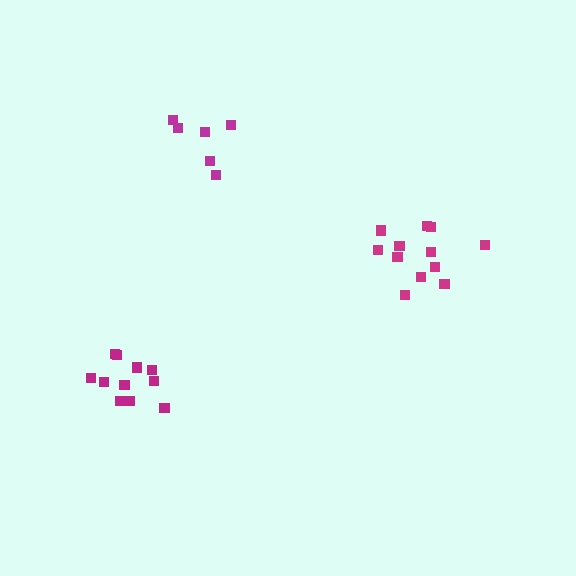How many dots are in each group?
Group 1: 12 dots, Group 2: 11 dots, Group 3: 6 dots (29 total).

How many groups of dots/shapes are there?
There are 3 groups.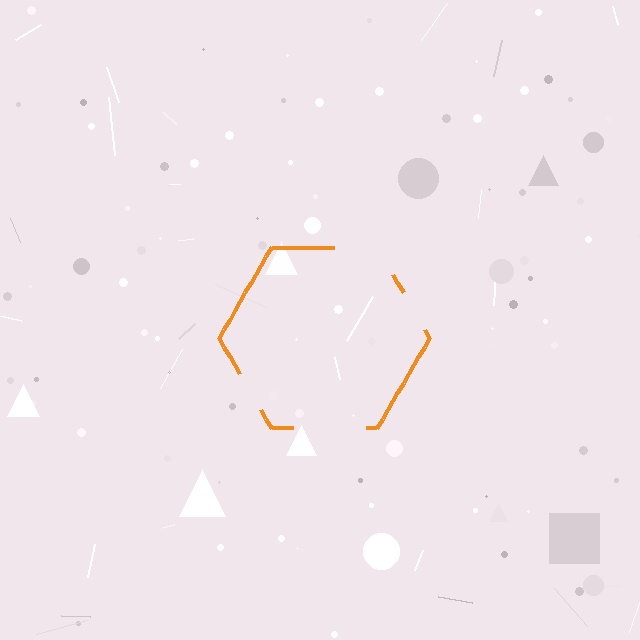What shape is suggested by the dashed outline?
The dashed outline suggests a hexagon.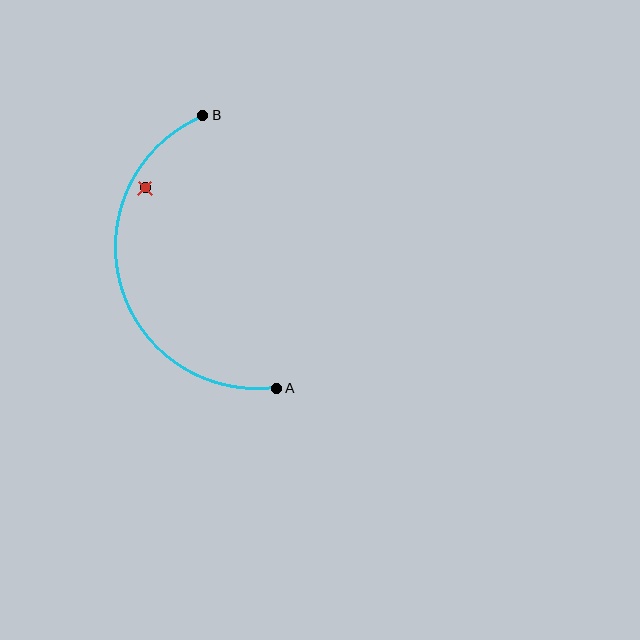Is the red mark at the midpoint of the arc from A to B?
No — the red mark does not lie on the arc at all. It sits slightly inside the curve.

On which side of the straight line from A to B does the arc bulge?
The arc bulges to the left of the straight line connecting A and B.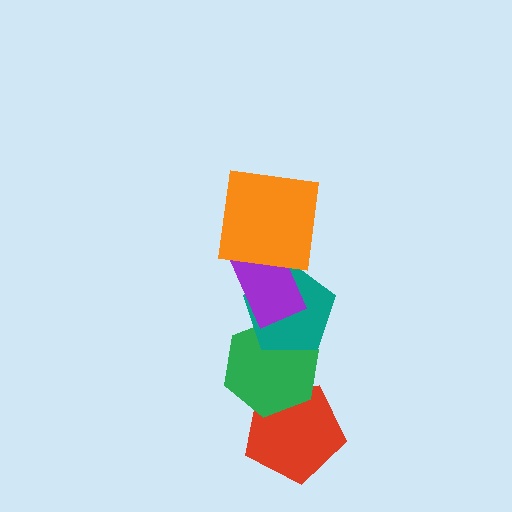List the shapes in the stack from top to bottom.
From top to bottom: the orange square, the purple rectangle, the teal pentagon, the green hexagon, the red pentagon.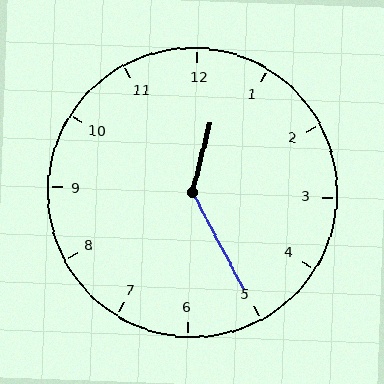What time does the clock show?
12:25.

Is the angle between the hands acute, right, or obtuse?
It is obtuse.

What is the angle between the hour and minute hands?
Approximately 138 degrees.